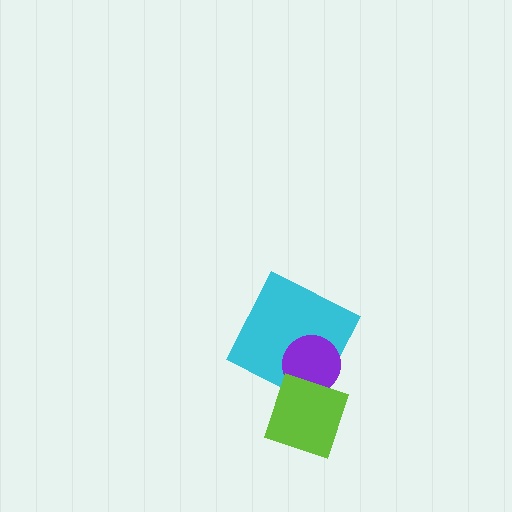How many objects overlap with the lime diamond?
2 objects overlap with the lime diamond.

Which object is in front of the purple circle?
The lime diamond is in front of the purple circle.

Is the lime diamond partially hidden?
No, no other shape covers it.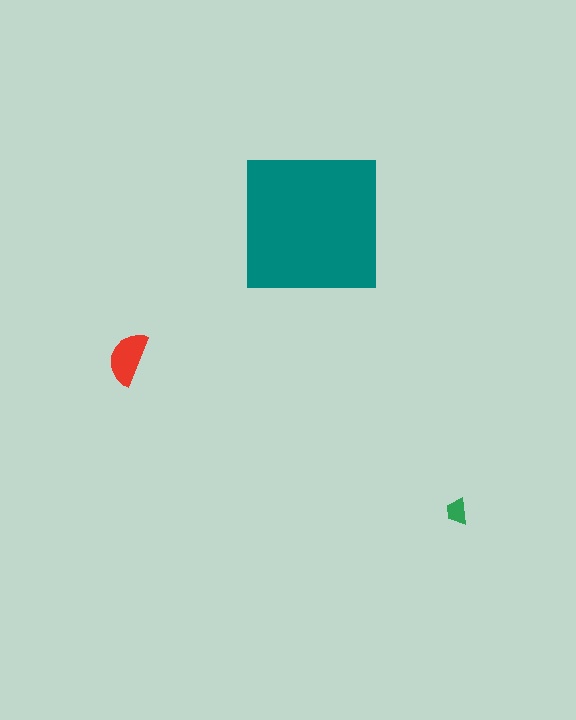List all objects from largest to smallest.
The teal square, the red semicircle, the green trapezoid.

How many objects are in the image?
There are 3 objects in the image.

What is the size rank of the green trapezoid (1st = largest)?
3rd.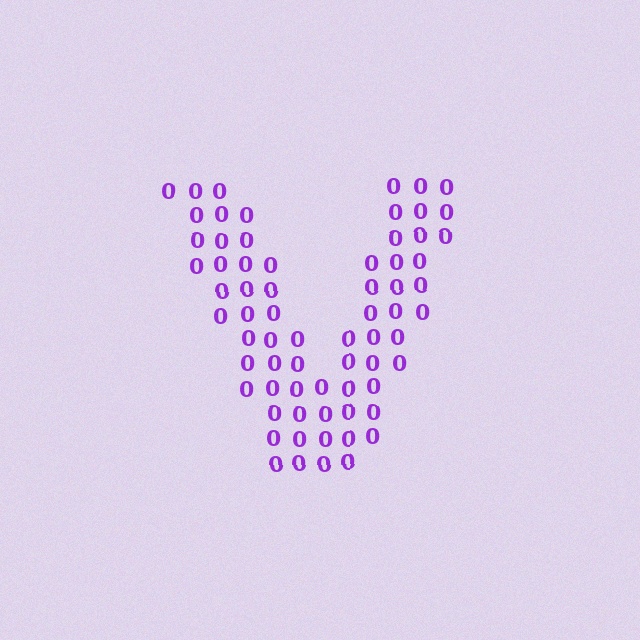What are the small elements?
The small elements are digit 0's.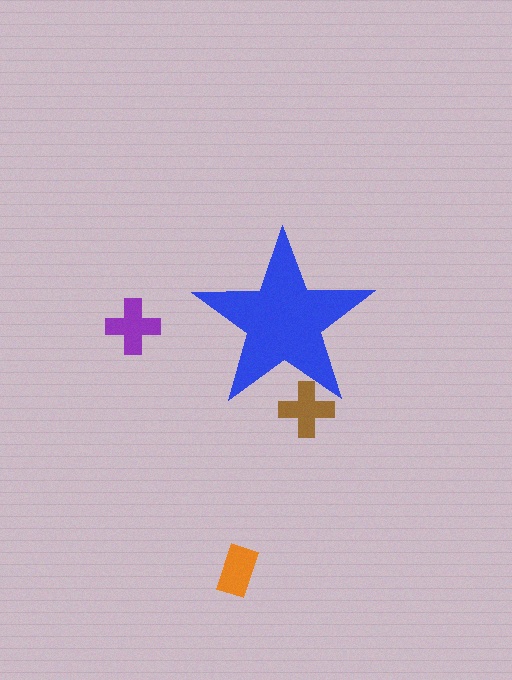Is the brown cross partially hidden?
Yes, the brown cross is partially hidden behind the blue star.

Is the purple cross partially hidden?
No, the purple cross is fully visible.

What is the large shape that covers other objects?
A blue star.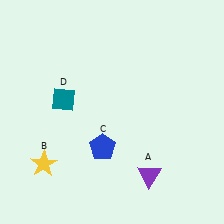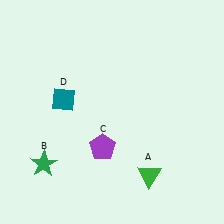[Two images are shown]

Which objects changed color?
A changed from purple to green. B changed from yellow to green. C changed from blue to purple.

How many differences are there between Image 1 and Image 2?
There are 3 differences between the two images.